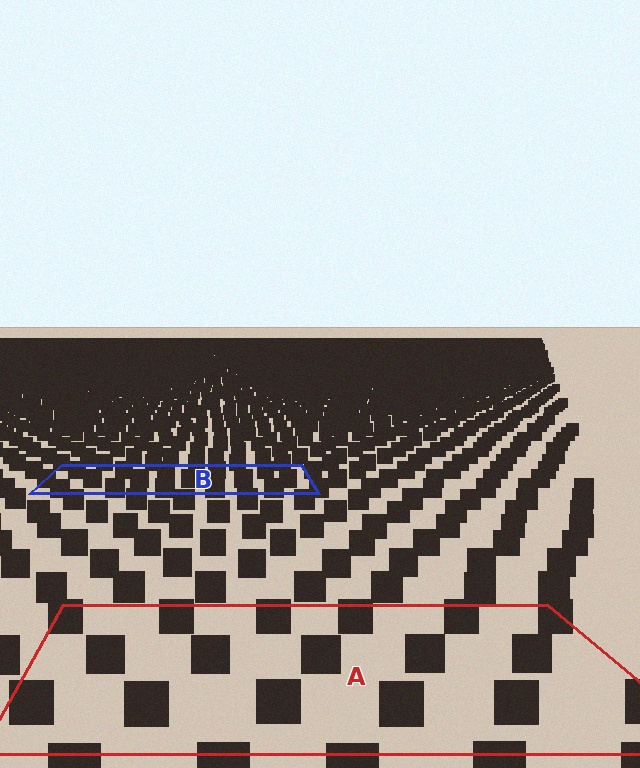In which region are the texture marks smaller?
The texture marks are smaller in region B, because it is farther away.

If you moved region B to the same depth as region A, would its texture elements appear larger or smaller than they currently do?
They would appear larger. At a closer depth, the same texture elements are projected at a bigger on-screen size.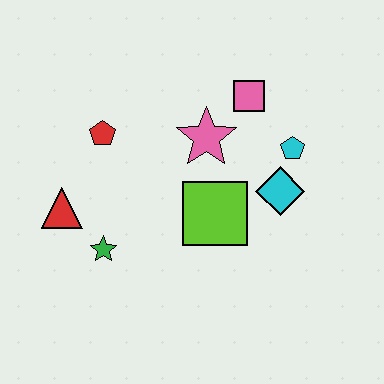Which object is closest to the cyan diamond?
The cyan pentagon is closest to the cyan diamond.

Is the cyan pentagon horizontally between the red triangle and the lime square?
No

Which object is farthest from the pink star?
The red triangle is farthest from the pink star.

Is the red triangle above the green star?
Yes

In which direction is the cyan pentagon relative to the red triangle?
The cyan pentagon is to the right of the red triangle.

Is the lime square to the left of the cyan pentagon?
Yes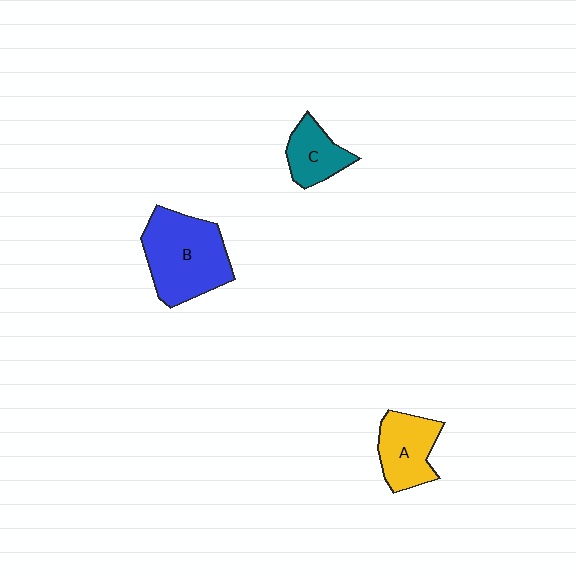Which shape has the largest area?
Shape B (blue).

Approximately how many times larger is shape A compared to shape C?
Approximately 1.3 times.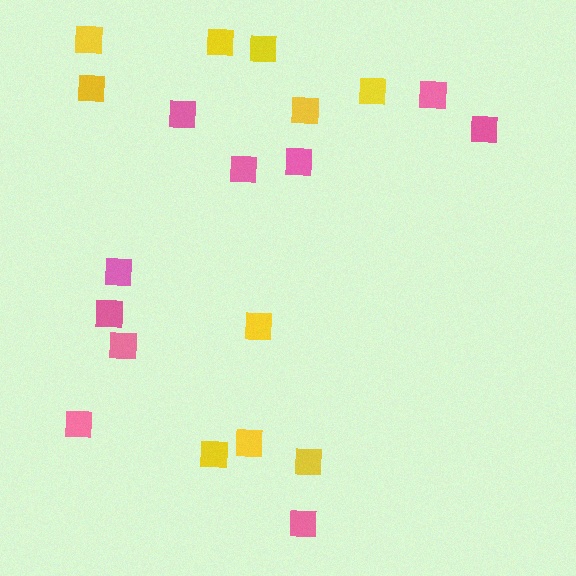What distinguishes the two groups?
There are 2 groups: one group of pink squares (10) and one group of yellow squares (10).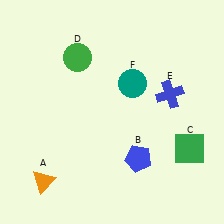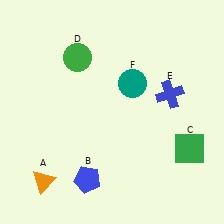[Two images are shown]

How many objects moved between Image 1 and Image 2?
1 object moved between the two images.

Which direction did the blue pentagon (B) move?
The blue pentagon (B) moved left.